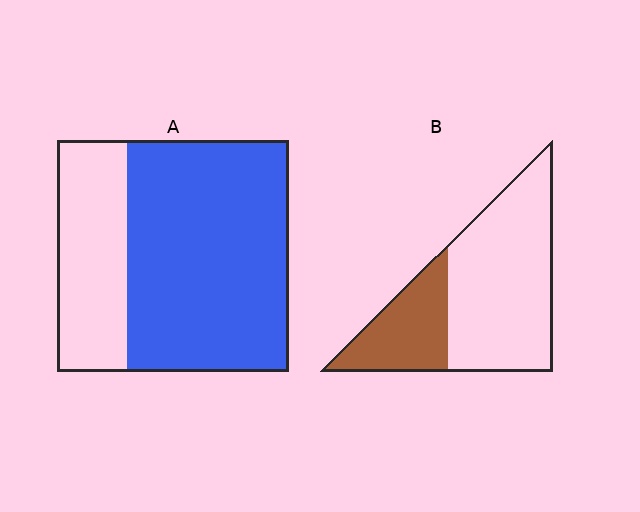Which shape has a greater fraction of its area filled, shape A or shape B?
Shape A.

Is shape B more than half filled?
No.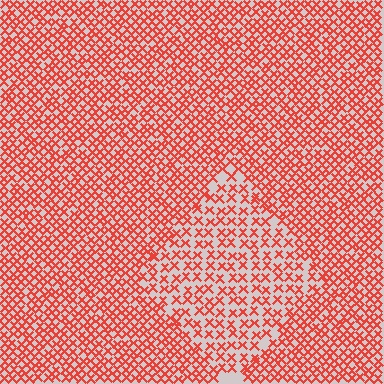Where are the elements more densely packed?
The elements are more densely packed outside the diamond boundary.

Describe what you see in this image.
The image contains small red elements arranged at two different densities. A diamond-shaped region is visible where the elements are less densely packed than the surrounding area.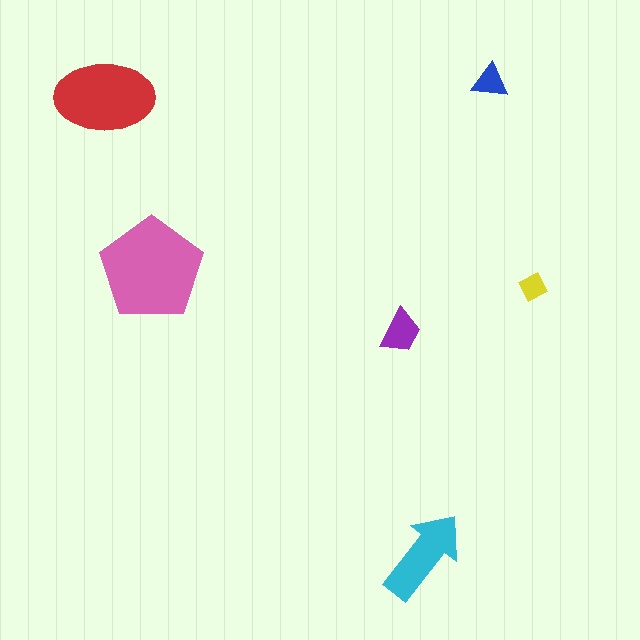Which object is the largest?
The pink pentagon.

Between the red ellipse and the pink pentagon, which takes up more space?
The pink pentagon.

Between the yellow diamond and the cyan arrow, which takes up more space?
The cyan arrow.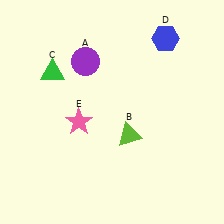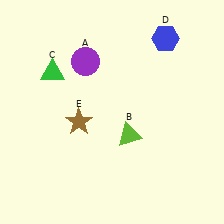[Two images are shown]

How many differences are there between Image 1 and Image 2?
There is 1 difference between the two images.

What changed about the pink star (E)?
In Image 1, E is pink. In Image 2, it changed to brown.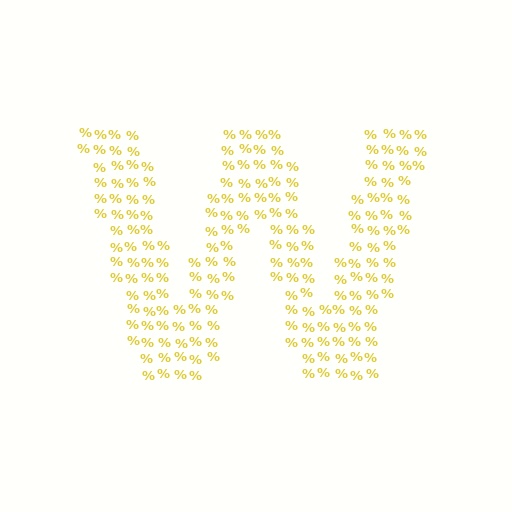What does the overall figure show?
The overall figure shows the letter W.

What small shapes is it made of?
It is made of small percent signs.